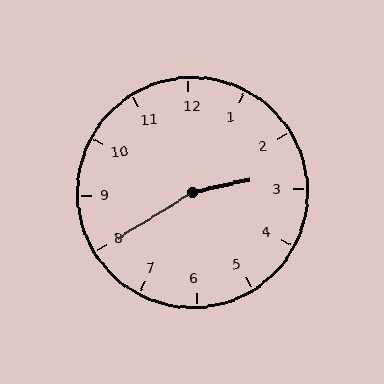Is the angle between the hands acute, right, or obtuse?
It is obtuse.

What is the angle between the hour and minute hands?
Approximately 160 degrees.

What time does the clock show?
2:40.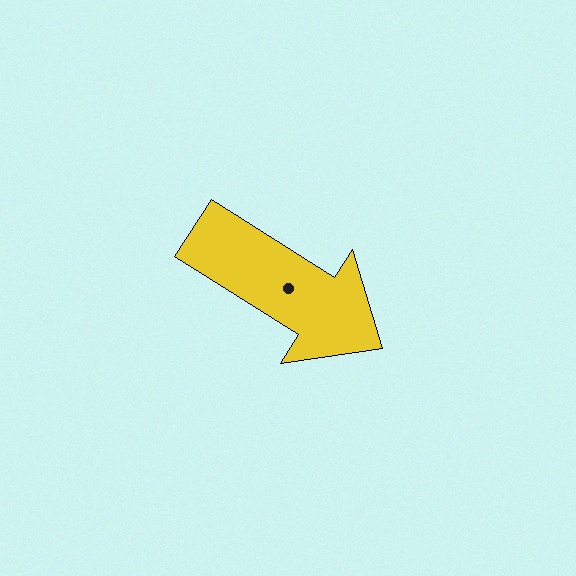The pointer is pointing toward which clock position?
Roughly 4 o'clock.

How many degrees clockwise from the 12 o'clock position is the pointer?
Approximately 123 degrees.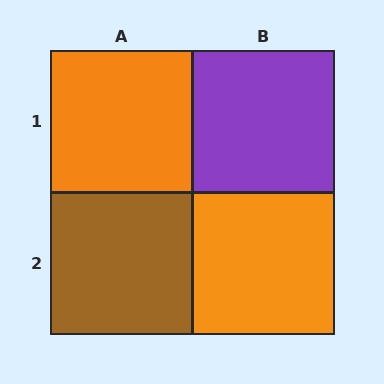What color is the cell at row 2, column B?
Orange.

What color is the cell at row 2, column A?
Brown.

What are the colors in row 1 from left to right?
Orange, purple.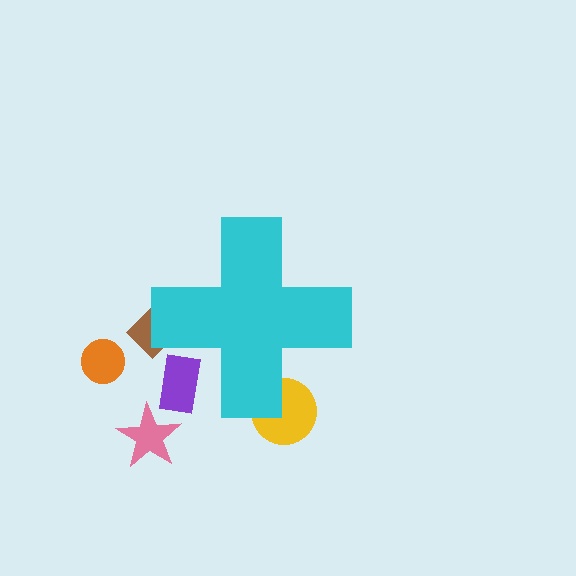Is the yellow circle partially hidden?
Yes, the yellow circle is partially hidden behind the cyan cross.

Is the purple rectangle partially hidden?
Yes, the purple rectangle is partially hidden behind the cyan cross.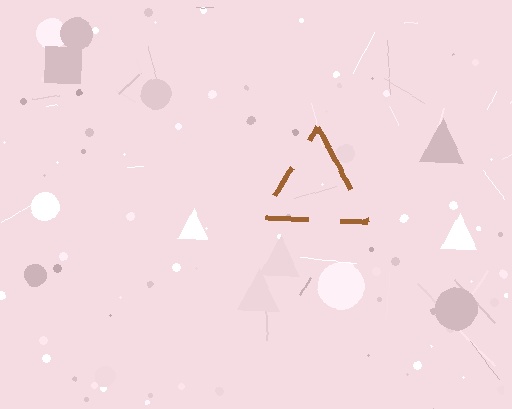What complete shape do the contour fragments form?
The contour fragments form a triangle.